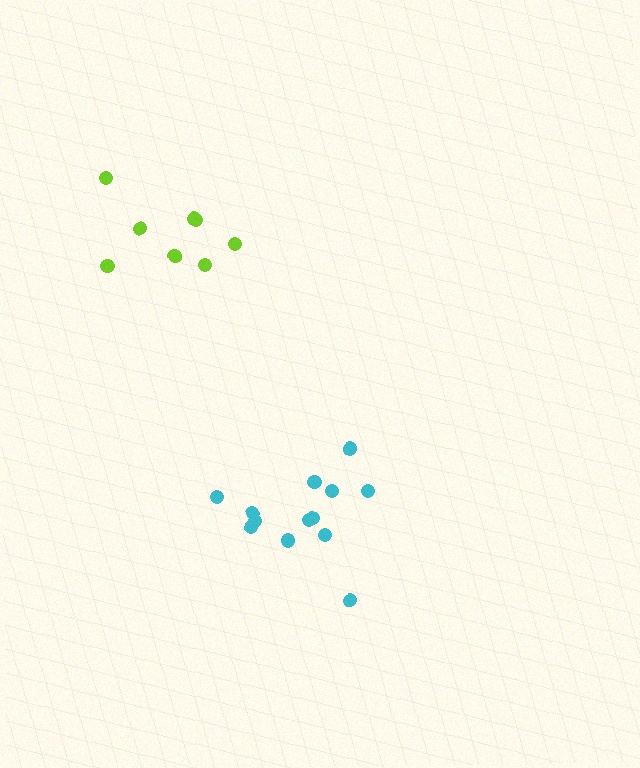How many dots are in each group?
Group 1: 13 dots, Group 2: 8 dots (21 total).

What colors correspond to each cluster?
The clusters are colored: cyan, lime.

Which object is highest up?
The lime cluster is topmost.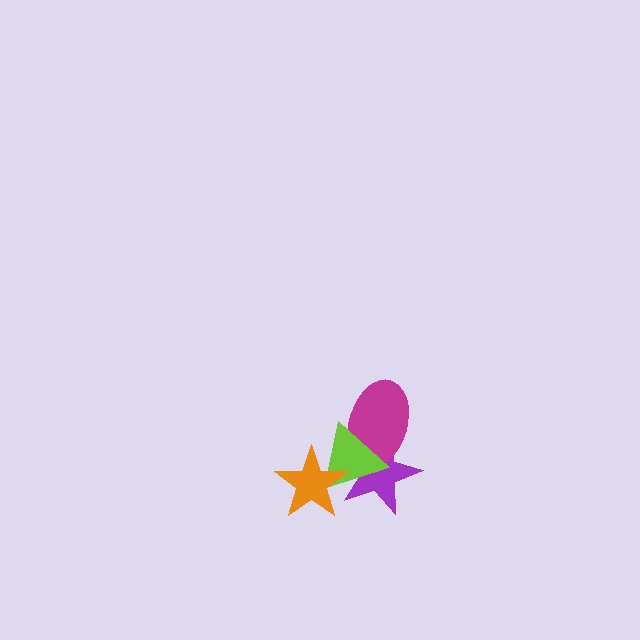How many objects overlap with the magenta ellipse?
2 objects overlap with the magenta ellipse.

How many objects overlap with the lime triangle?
3 objects overlap with the lime triangle.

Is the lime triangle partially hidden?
Yes, it is partially covered by another shape.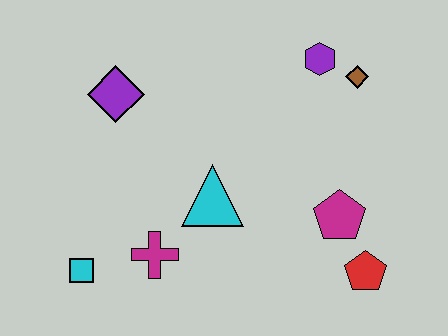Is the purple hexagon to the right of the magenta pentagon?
No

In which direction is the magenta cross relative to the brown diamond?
The magenta cross is to the left of the brown diamond.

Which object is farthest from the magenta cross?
The brown diamond is farthest from the magenta cross.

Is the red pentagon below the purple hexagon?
Yes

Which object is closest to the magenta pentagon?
The red pentagon is closest to the magenta pentagon.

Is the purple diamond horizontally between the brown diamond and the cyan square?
Yes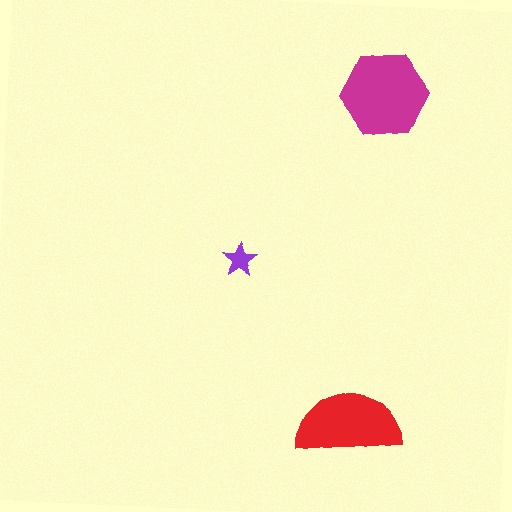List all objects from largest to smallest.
The magenta hexagon, the red semicircle, the purple star.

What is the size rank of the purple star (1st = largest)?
3rd.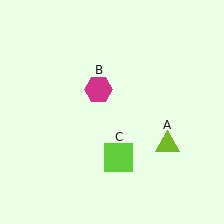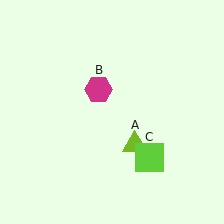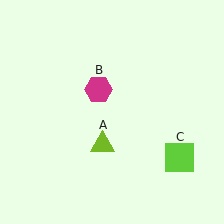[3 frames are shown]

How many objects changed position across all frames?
2 objects changed position: lime triangle (object A), lime square (object C).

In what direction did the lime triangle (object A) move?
The lime triangle (object A) moved left.